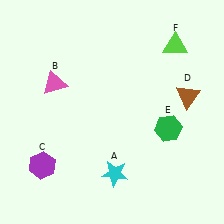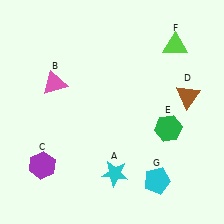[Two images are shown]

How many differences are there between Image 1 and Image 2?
There is 1 difference between the two images.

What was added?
A cyan pentagon (G) was added in Image 2.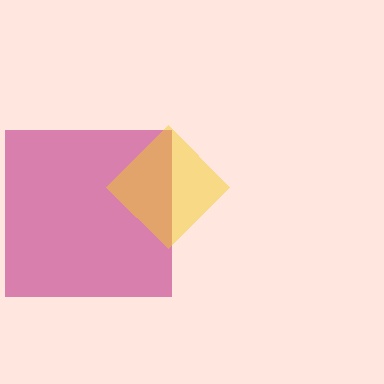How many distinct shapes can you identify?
There are 2 distinct shapes: a magenta square, a yellow diamond.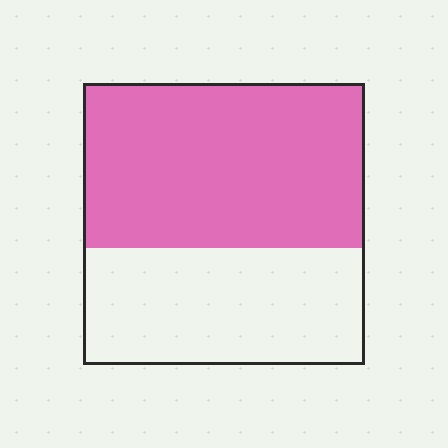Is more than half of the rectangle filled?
Yes.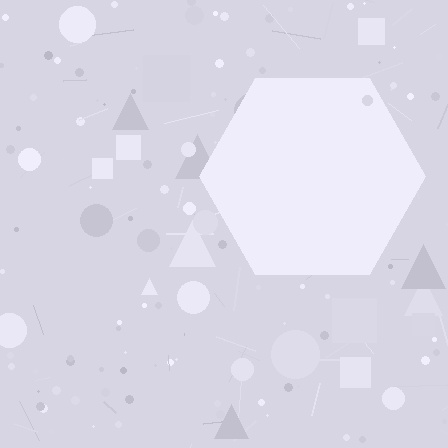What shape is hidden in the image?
A hexagon is hidden in the image.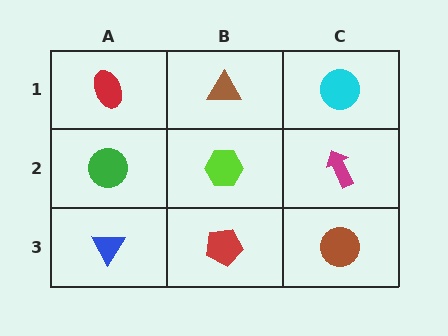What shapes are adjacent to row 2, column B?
A brown triangle (row 1, column B), a red pentagon (row 3, column B), a green circle (row 2, column A), a magenta arrow (row 2, column C).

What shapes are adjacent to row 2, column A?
A red ellipse (row 1, column A), a blue triangle (row 3, column A), a lime hexagon (row 2, column B).